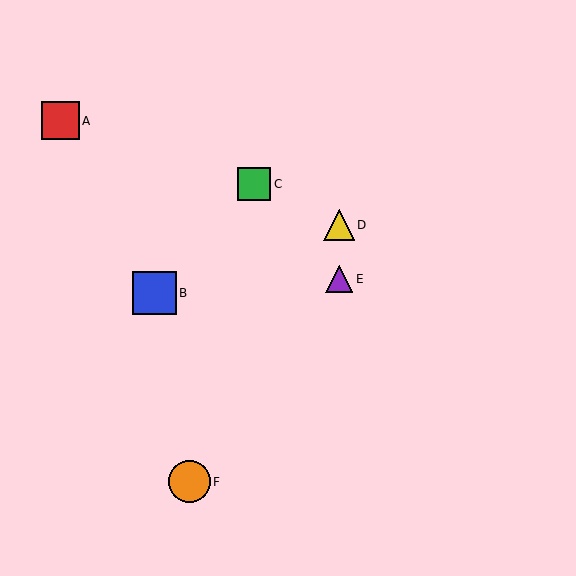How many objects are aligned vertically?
2 objects (D, E) are aligned vertically.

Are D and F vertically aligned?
No, D is at x≈339 and F is at x≈189.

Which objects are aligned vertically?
Objects D, E are aligned vertically.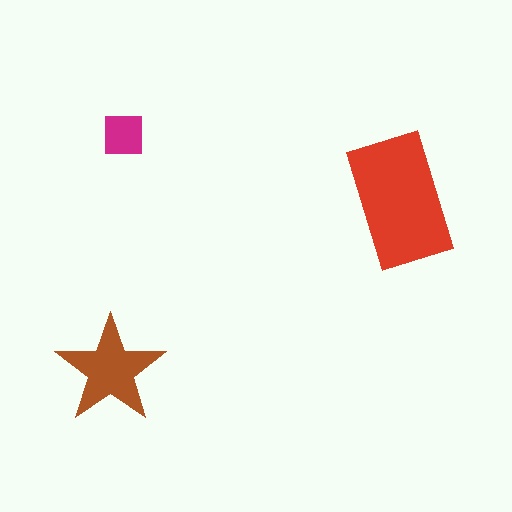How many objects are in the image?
There are 3 objects in the image.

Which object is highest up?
The magenta square is topmost.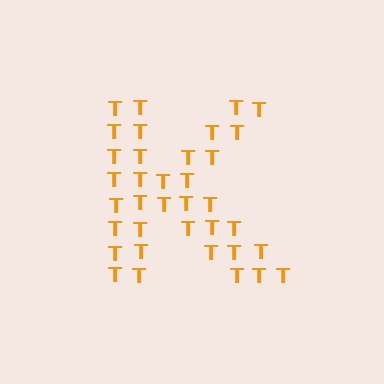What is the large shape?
The large shape is the letter K.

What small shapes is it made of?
It is made of small letter T's.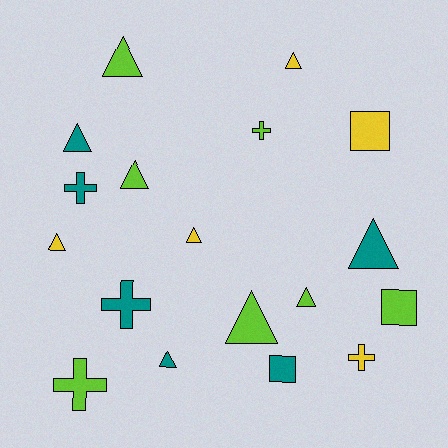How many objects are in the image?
There are 18 objects.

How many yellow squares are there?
There is 1 yellow square.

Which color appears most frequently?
Lime, with 7 objects.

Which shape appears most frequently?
Triangle, with 10 objects.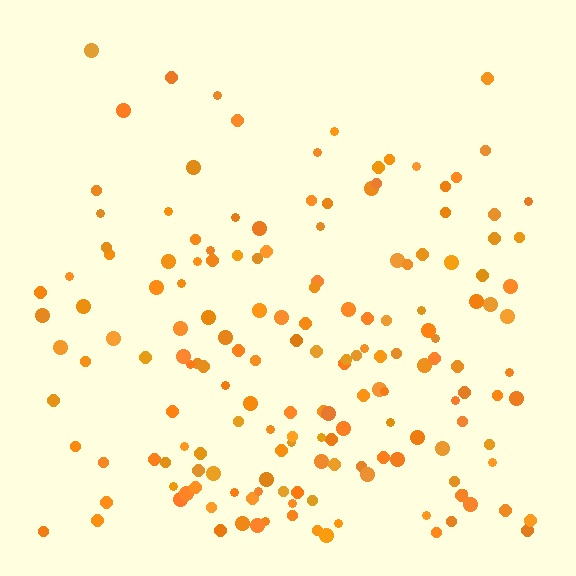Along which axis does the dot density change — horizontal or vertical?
Vertical.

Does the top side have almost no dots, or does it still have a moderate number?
Still a moderate number, just noticeably fewer than the bottom.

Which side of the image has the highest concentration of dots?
The bottom.